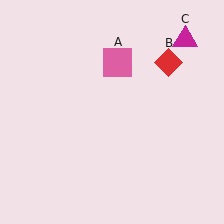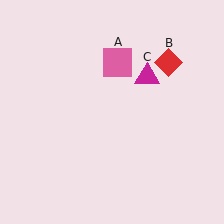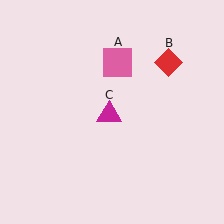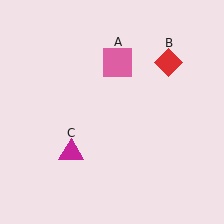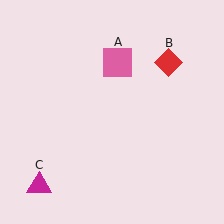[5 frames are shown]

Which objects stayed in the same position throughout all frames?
Pink square (object A) and red diamond (object B) remained stationary.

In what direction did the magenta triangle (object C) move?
The magenta triangle (object C) moved down and to the left.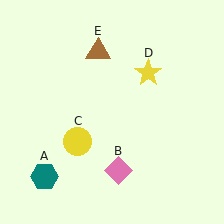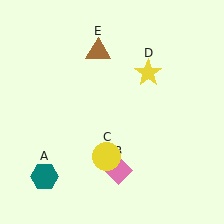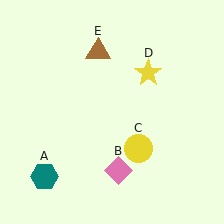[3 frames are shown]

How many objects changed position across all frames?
1 object changed position: yellow circle (object C).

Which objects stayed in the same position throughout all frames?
Teal hexagon (object A) and pink diamond (object B) and yellow star (object D) and brown triangle (object E) remained stationary.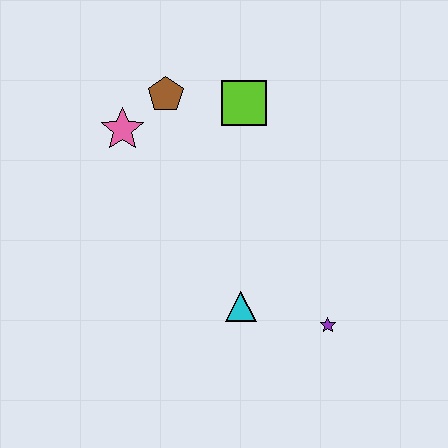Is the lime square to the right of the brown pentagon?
Yes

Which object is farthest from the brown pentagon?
The purple star is farthest from the brown pentagon.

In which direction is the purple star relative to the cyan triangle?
The purple star is to the right of the cyan triangle.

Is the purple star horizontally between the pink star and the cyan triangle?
No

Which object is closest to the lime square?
The brown pentagon is closest to the lime square.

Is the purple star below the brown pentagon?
Yes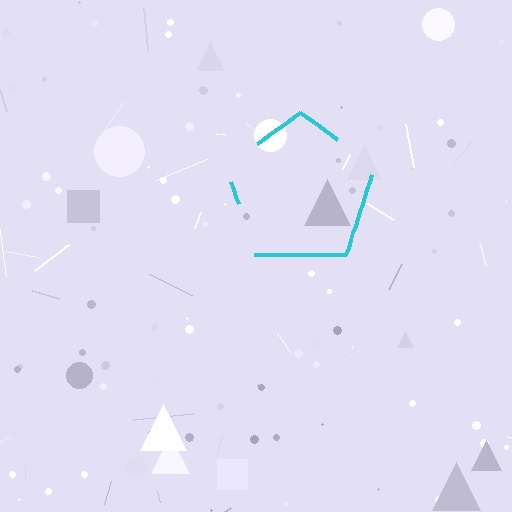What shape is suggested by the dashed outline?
The dashed outline suggests a pentagon.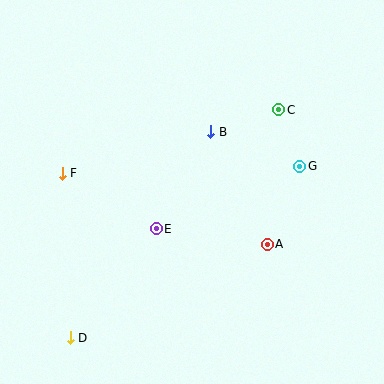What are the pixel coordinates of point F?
Point F is at (62, 173).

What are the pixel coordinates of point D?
Point D is at (70, 338).